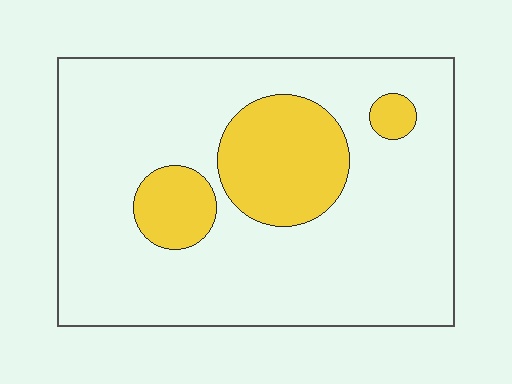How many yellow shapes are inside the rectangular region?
3.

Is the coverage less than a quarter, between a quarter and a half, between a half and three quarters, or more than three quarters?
Less than a quarter.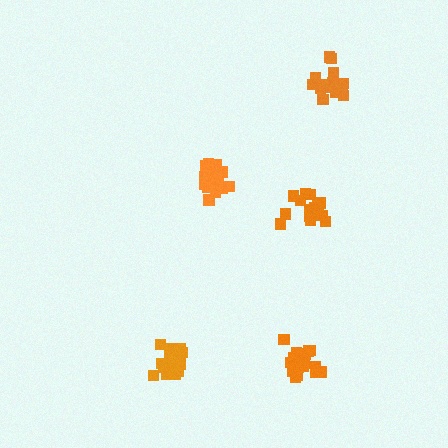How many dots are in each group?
Group 1: 17 dots, Group 2: 18 dots, Group 3: 17 dots, Group 4: 20 dots, Group 5: 14 dots (86 total).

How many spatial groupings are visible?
There are 5 spatial groupings.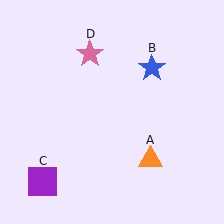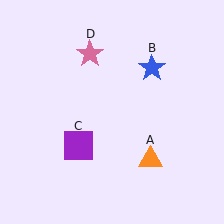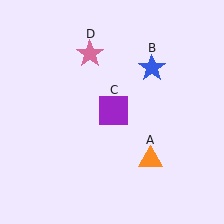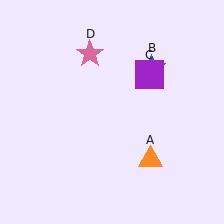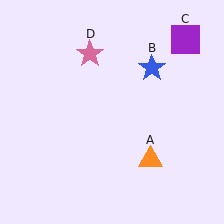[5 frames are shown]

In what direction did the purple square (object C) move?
The purple square (object C) moved up and to the right.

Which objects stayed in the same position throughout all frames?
Orange triangle (object A) and blue star (object B) and pink star (object D) remained stationary.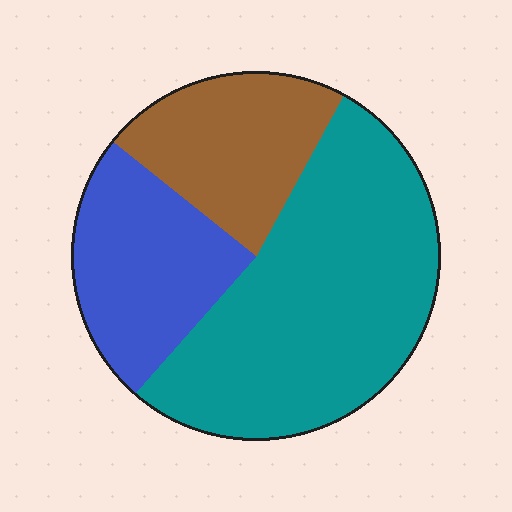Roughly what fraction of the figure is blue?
Blue covers about 25% of the figure.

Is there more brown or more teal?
Teal.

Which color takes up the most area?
Teal, at roughly 55%.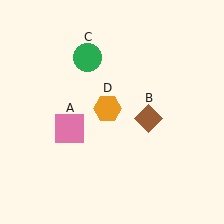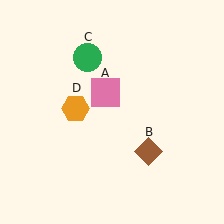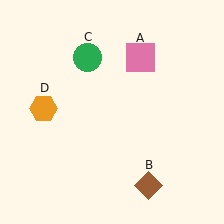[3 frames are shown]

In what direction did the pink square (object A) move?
The pink square (object A) moved up and to the right.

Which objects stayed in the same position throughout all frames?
Green circle (object C) remained stationary.